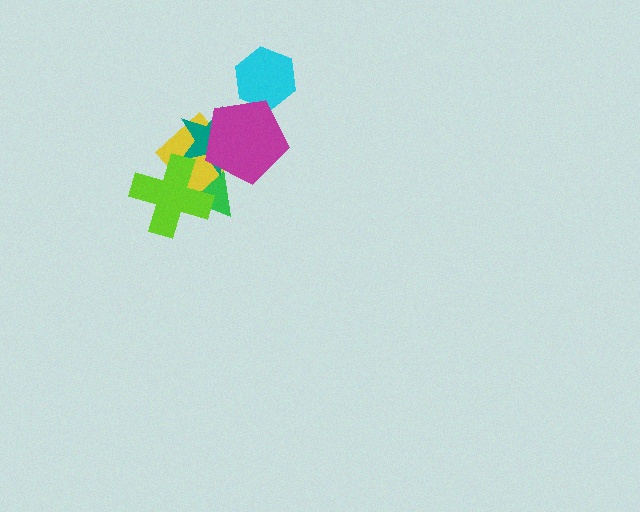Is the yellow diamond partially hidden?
Yes, it is partially covered by another shape.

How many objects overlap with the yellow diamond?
4 objects overlap with the yellow diamond.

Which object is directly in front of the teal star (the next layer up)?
The magenta pentagon is directly in front of the teal star.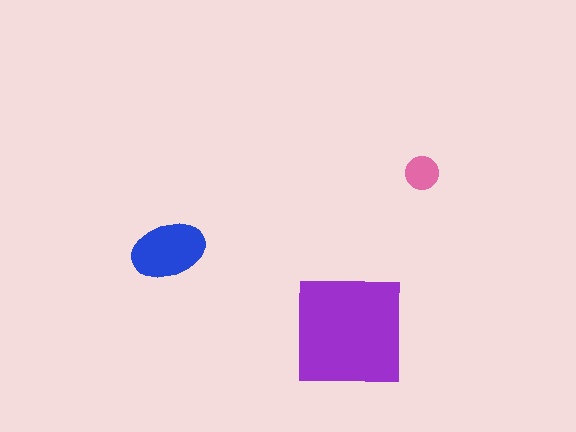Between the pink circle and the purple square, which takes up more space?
The purple square.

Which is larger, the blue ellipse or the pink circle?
The blue ellipse.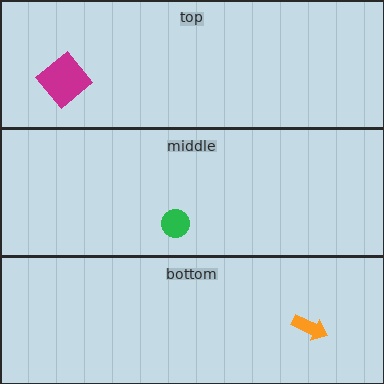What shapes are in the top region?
The magenta diamond.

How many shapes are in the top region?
1.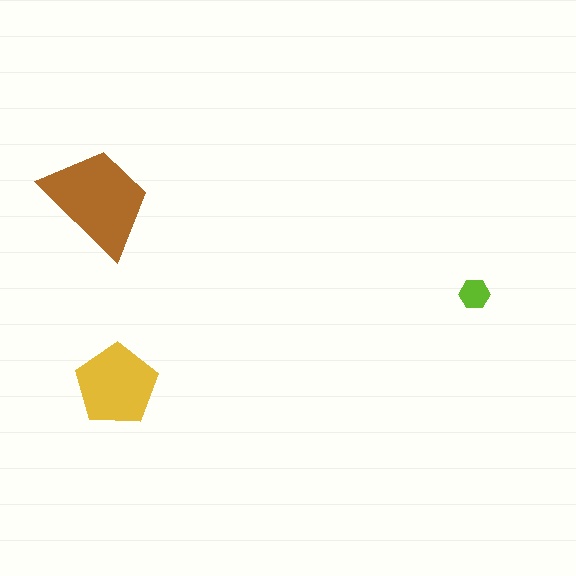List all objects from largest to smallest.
The brown trapezoid, the yellow pentagon, the lime hexagon.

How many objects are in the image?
There are 3 objects in the image.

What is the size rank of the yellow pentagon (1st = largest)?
2nd.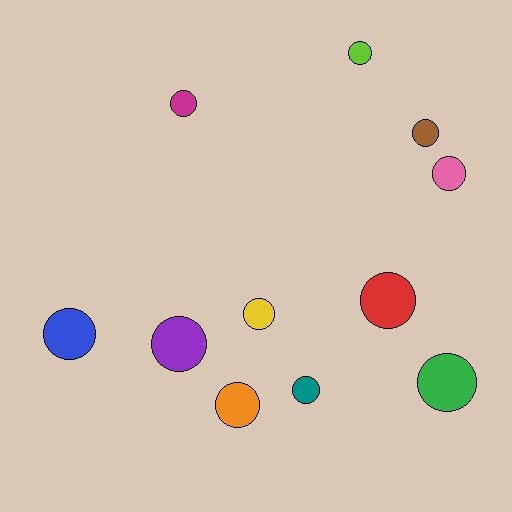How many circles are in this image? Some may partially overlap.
There are 11 circles.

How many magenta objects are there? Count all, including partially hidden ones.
There is 1 magenta object.